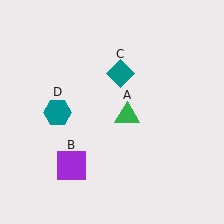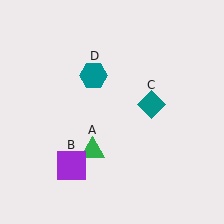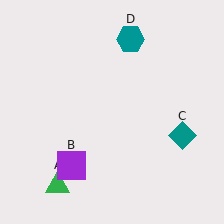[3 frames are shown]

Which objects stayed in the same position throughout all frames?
Purple square (object B) remained stationary.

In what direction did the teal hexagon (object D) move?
The teal hexagon (object D) moved up and to the right.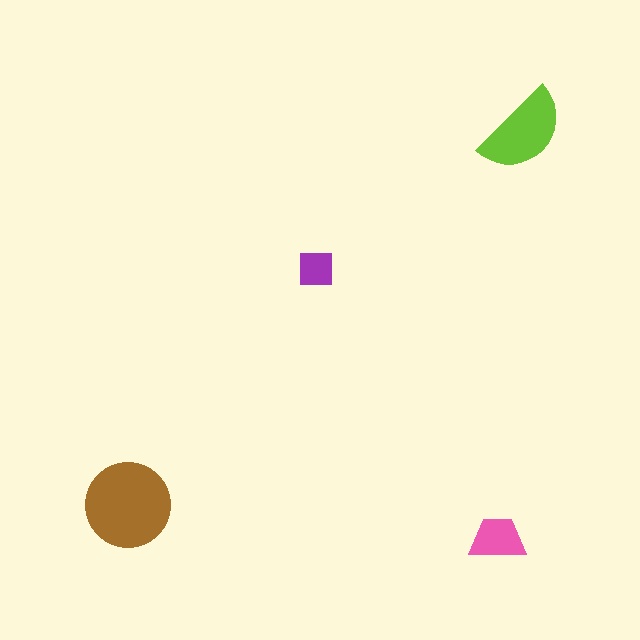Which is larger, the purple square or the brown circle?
The brown circle.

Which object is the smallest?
The purple square.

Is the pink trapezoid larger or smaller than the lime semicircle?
Smaller.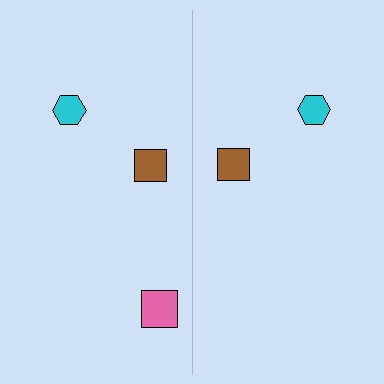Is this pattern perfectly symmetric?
No, the pattern is not perfectly symmetric. A pink square is missing from the right side.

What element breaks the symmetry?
A pink square is missing from the right side.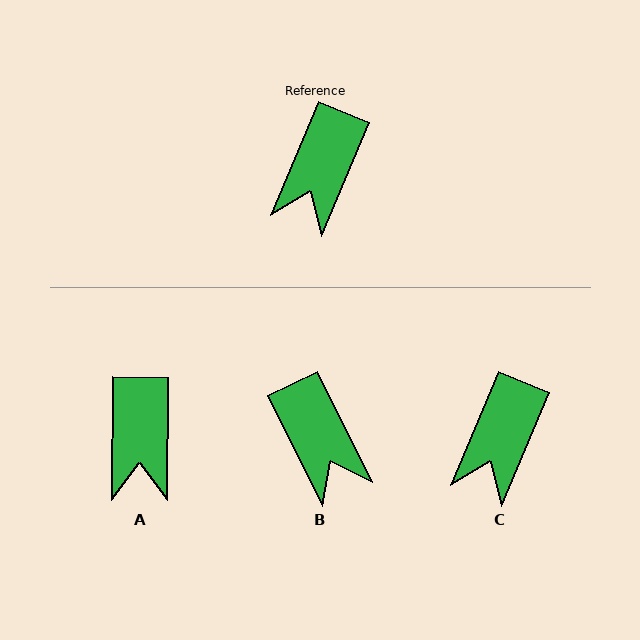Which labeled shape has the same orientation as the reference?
C.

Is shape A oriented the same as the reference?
No, it is off by about 22 degrees.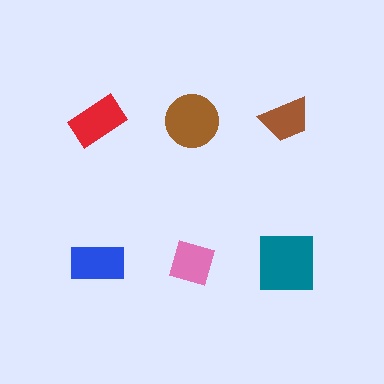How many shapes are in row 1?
3 shapes.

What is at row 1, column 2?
A brown circle.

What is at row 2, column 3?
A teal square.